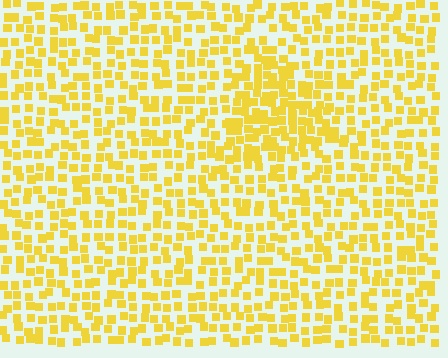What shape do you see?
I see a triangle.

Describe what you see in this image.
The image contains small yellow elements arranged at two different densities. A triangle-shaped region is visible where the elements are more densely packed than the surrounding area.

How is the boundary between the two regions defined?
The boundary is defined by a change in element density (approximately 1.7x ratio). All elements are the same color, size, and shape.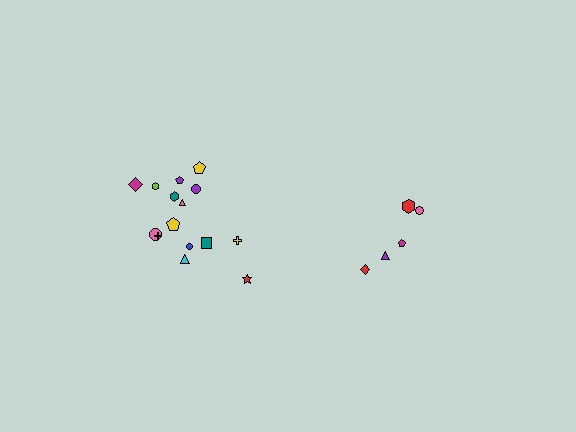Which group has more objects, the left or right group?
The left group.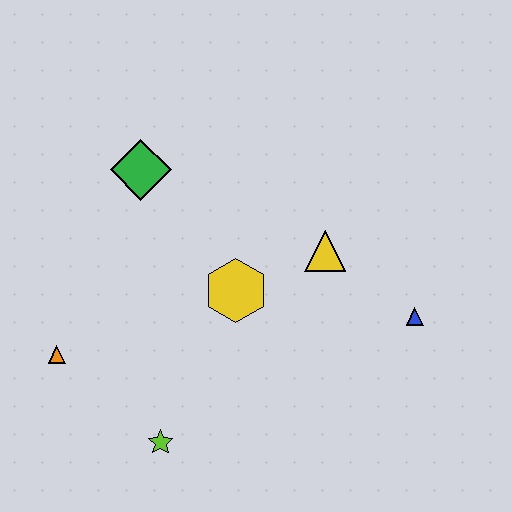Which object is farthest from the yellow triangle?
The orange triangle is farthest from the yellow triangle.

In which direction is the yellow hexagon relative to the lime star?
The yellow hexagon is above the lime star.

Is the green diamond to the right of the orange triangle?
Yes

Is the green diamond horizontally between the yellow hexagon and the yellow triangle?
No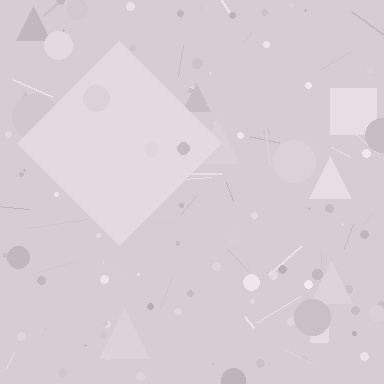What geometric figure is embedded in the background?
A diamond is embedded in the background.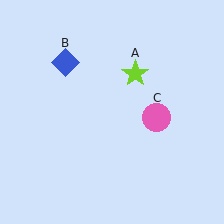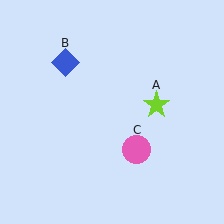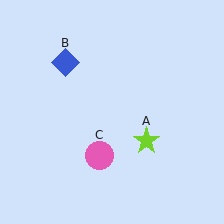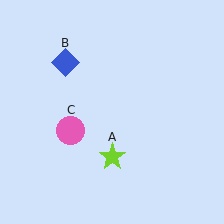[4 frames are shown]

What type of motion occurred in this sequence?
The lime star (object A), pink circle (object C) rotated clockwise around the center of the scene.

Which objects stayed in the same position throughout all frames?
Blue diamond (object B) remained stationary.